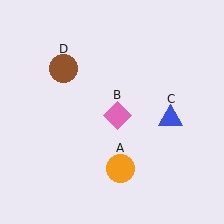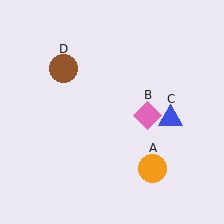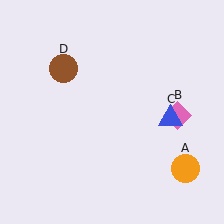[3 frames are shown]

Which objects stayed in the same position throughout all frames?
Blue triangle (object C) and brown circle (object D) remained stationary.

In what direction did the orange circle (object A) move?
The orange circle (object A) moved right.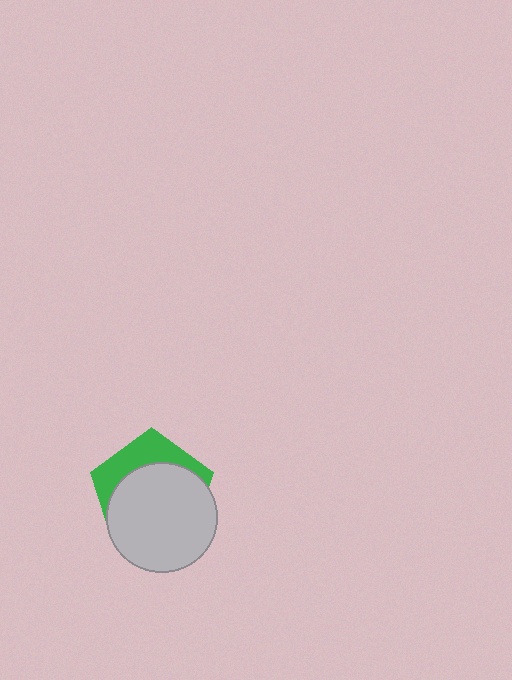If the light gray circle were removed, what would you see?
You would see the complete green pentagon.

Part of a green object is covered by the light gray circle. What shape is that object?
It is a pentagon.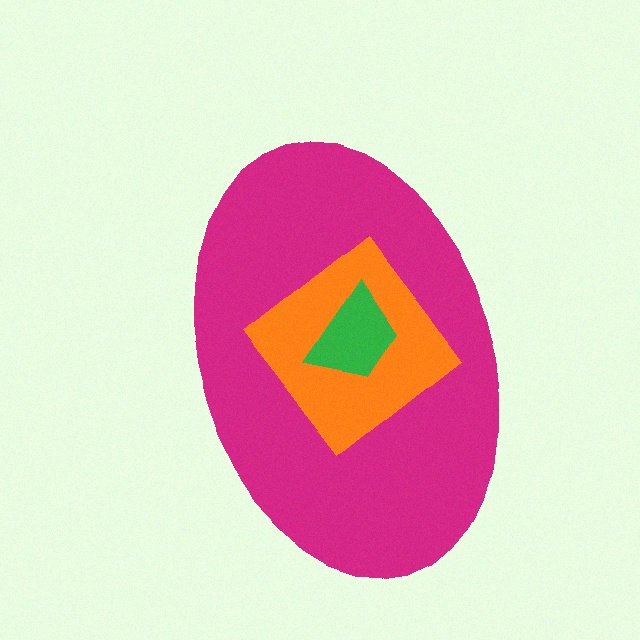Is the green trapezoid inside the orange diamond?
Yes.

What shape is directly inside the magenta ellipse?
The orange diamond.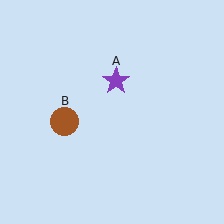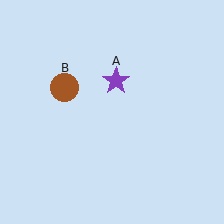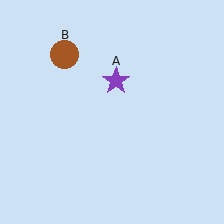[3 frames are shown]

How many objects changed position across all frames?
1 object changed position: brown circle (object B).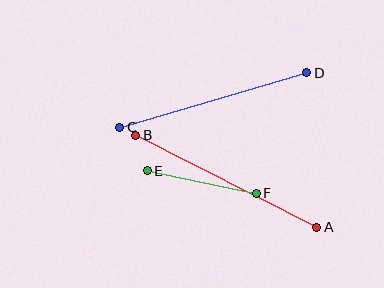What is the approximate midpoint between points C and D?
The midpoint is at approximately (213, 100) pixels.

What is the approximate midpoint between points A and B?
The midpoint is at approximately (226, 181) pixels.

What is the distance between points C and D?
The distance is approximately 195 pixels.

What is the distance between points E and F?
The distance is approximately 111 pixels.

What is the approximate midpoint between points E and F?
The midpoint is at approximately (202, 182) pixels.